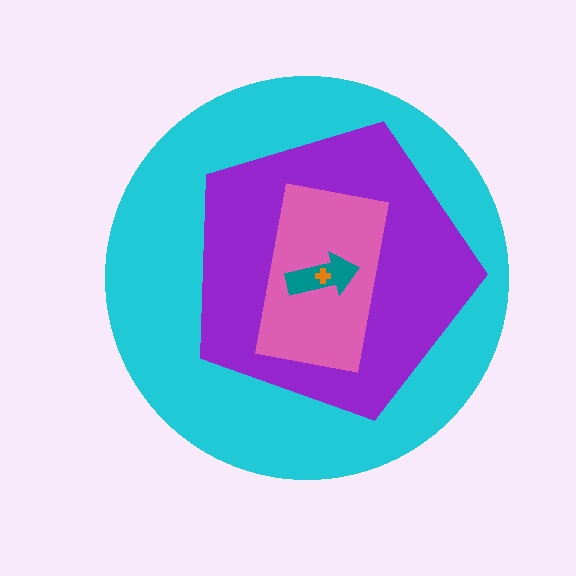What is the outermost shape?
The cyan circle.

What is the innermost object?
The orange cross.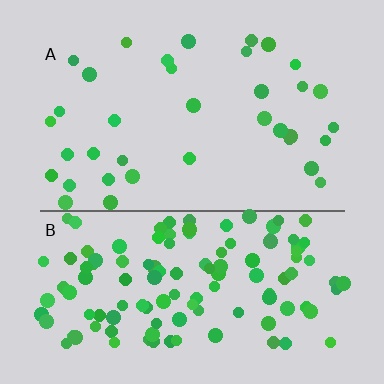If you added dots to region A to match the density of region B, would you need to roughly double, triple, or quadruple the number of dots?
Approximately triple.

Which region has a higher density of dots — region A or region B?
B (the bottom).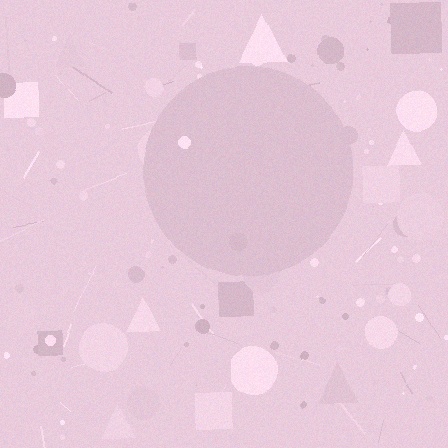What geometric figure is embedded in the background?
A circle is embedded in the background.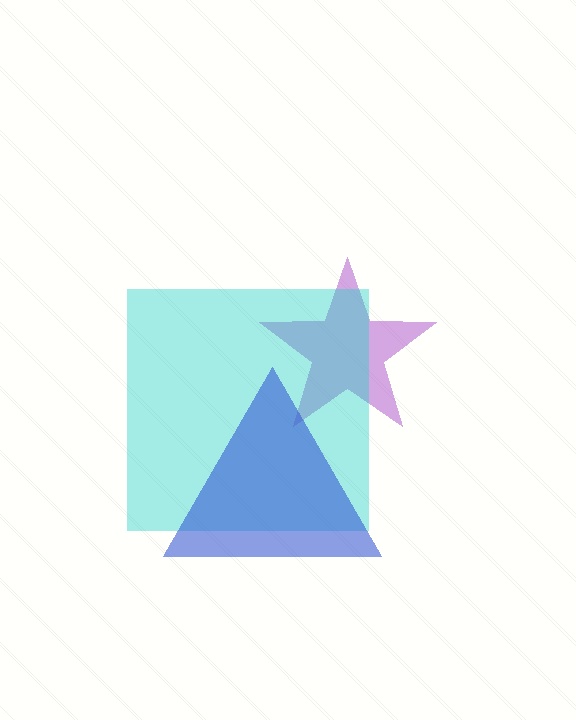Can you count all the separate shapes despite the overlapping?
Yes, there are 3 separate shapes.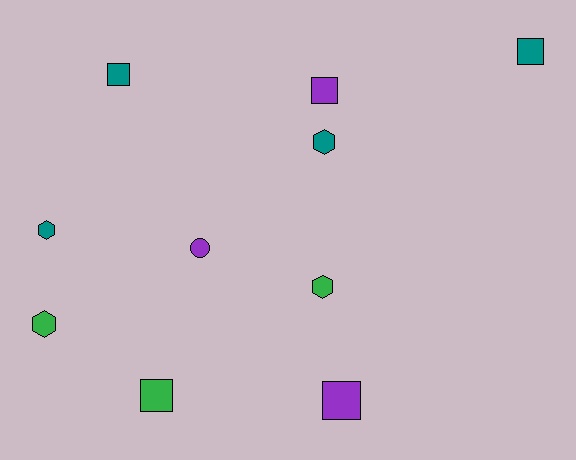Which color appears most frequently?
Teal, with 4 objects.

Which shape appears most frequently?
Square, with 5 objects.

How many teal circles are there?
There are no teal circles.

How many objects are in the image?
There are 10 objects.